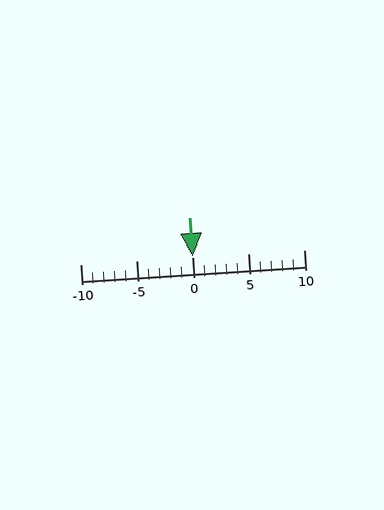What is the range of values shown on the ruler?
The ruler shows values from -10 to 10.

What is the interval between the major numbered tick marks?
The major tick marks are spaced 5 units apart.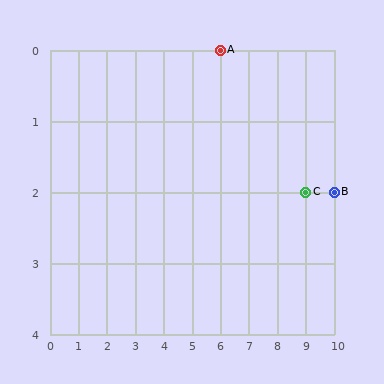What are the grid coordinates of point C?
Point C is at grid coordinates (9, 2).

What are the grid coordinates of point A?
Point A is at grid coordinates (6, 0).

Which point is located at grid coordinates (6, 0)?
Point A is at (6, 0).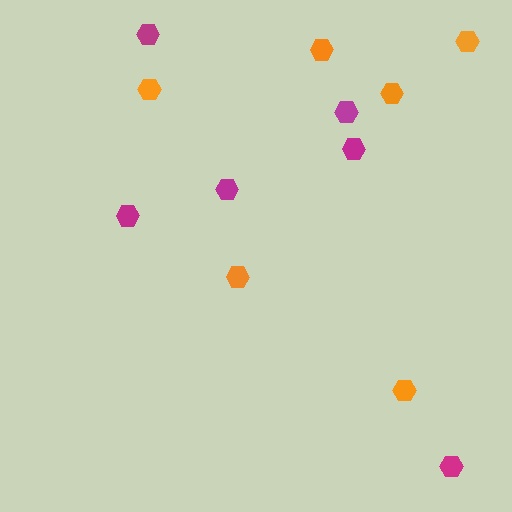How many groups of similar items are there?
There are 2 groups: one group of magenta hexagons (6) and one group of orange hexagons (6).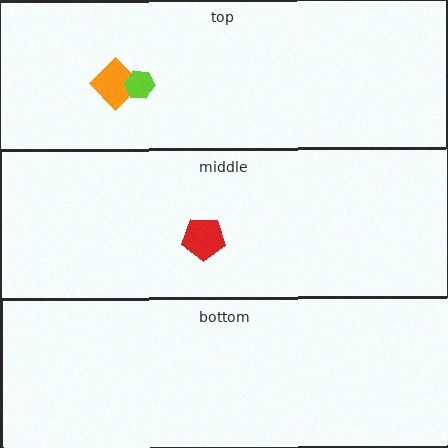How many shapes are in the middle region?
1.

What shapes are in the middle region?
The red pentagon.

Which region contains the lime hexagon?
The top region.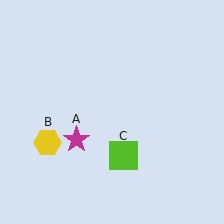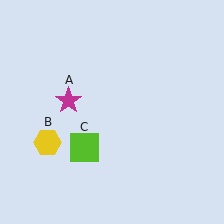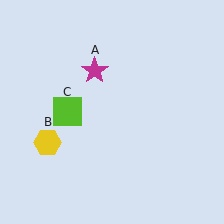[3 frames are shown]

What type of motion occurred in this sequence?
The magenta star (object A), lime square (object C) rotated clockwise around the center of the scene.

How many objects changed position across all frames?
2 objects changed position: magenta star (object A), lime square (object C).